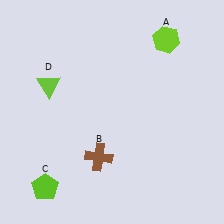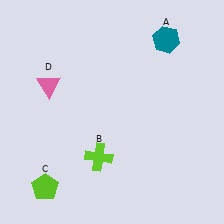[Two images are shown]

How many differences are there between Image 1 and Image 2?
There are 3 differences between the two images.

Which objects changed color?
A changed from lime to teal. B changed from brown to lime. D changed from lime to pink.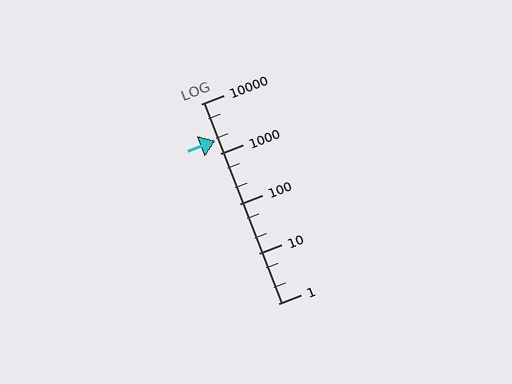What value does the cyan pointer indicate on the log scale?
The pointer indicates approximately 1800.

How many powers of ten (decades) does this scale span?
The scale spans 4 decades, from 1 to 10000.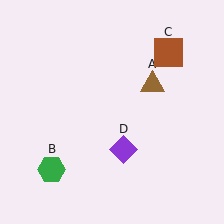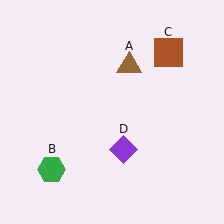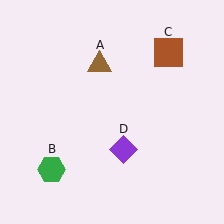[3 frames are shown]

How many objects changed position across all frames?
1 object changed position: brown triangle (object A).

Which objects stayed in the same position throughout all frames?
Green hexagon (object B) and brown square (object C) and purple diamond (object D) remained stationary.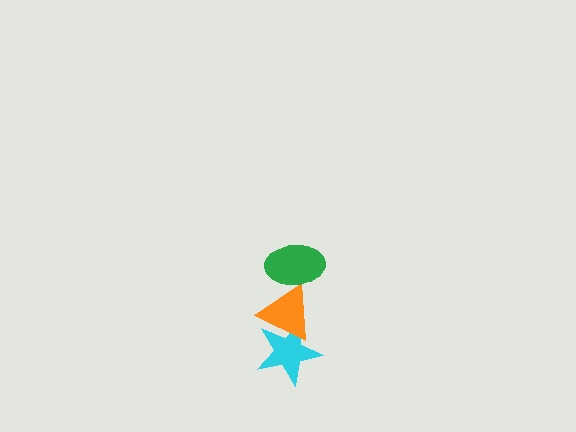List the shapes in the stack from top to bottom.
From top to bottom: the green ellipse, the orange triangle, the cyan star.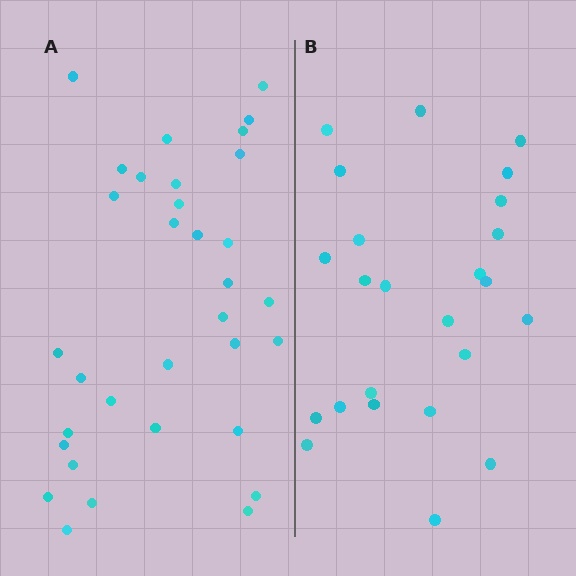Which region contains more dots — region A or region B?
Region A (the left region) has more dots.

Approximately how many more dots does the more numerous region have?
Region A has roughly 8 or so more dots than region B.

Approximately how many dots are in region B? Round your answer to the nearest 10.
About 20 dots. (The exact count is 24, which rounds to 20.)